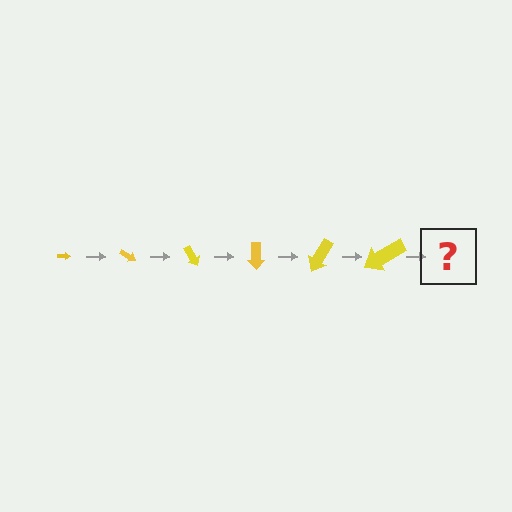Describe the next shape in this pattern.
It should be an arrow, larger than the previous one and rotated 180 degrees from the start.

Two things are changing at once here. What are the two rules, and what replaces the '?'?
The two rules are that the arrow grows larger each step and it rotates 30 degrees each step. The '?' should be an arrow, larger than the previous one and rotated 180 degrees from the start.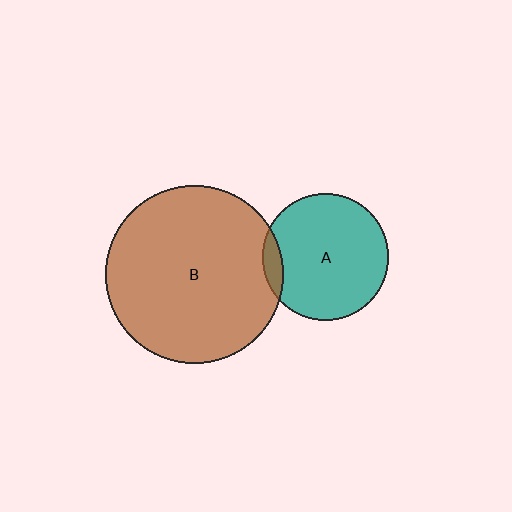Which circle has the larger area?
Circle B (brown).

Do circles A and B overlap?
Yes.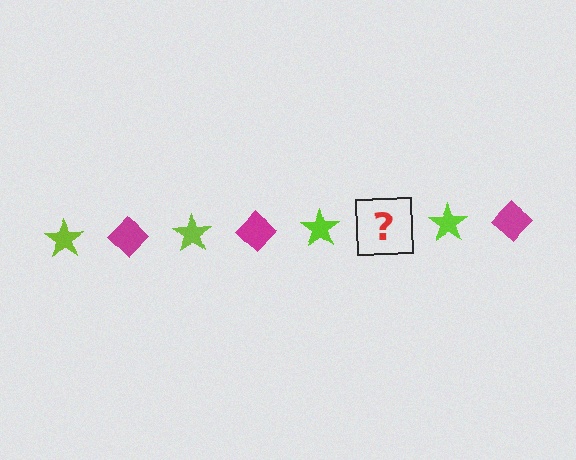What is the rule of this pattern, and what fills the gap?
The rule is that the pattern alternates between lime star and magenta diamond. The gap should be filled with a magenta diamond.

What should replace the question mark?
The question mark should be replaced with a magenta diamond.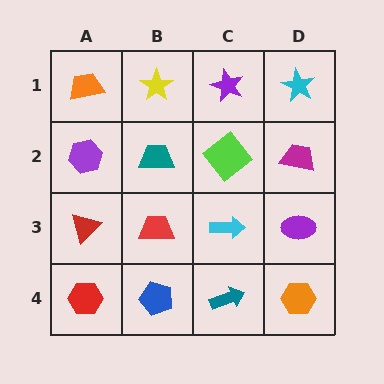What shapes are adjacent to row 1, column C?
A lime diamond (row 2, column C), a yellow star (row 1, column B), a cyan star (row 1, column D).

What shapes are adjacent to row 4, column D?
A purple ellipse (row 3, column D), a teal arrow (row 4, column C).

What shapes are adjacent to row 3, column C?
A lime diamond (row 2, column C), a teal arrow (row 4, column C), a red trapezoid (row 3, column B), a purple ellipse (row 3, column D).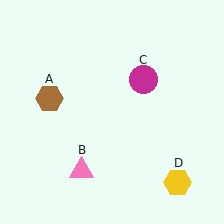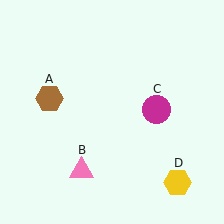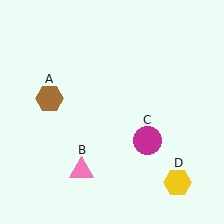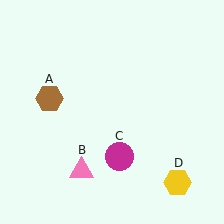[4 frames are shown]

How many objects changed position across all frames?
1 object changed position: magenta circle (object C).